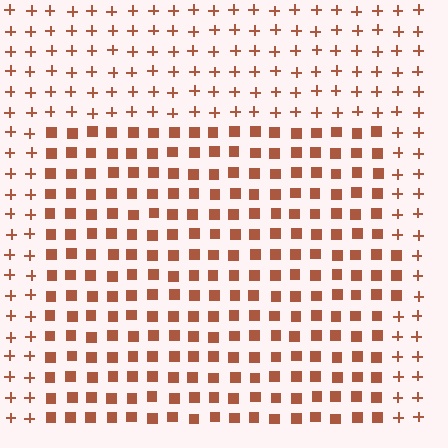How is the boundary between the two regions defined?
The boundary is defined by a change in element shape: squares inside vs. plus signs outside. All elements share the same color and spacing.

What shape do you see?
I see a rectangle.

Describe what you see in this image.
The image is filled with small brown elements arranged in a uniform grid. A rectangle-shaped region contains squares, while the surrounding area contains plus signs. The boundary is defined purely by the change in element shape.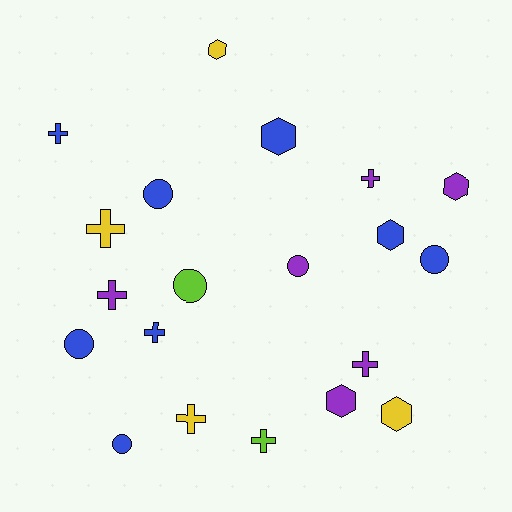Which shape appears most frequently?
Cross, with 8 objects.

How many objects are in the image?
There are 20 objects.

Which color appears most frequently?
Blue, with 8 objects.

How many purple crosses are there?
There are 3 purple crosses.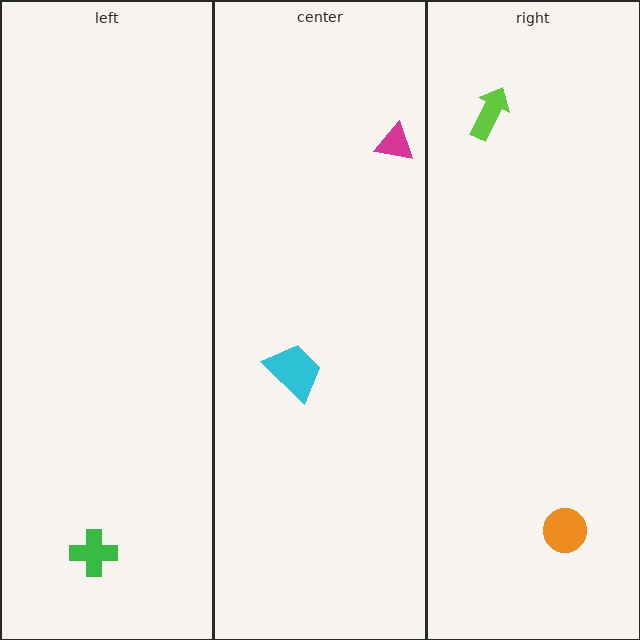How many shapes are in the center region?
2.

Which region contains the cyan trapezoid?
The center region.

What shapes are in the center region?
The cyan trapezoid, the magenta triangle.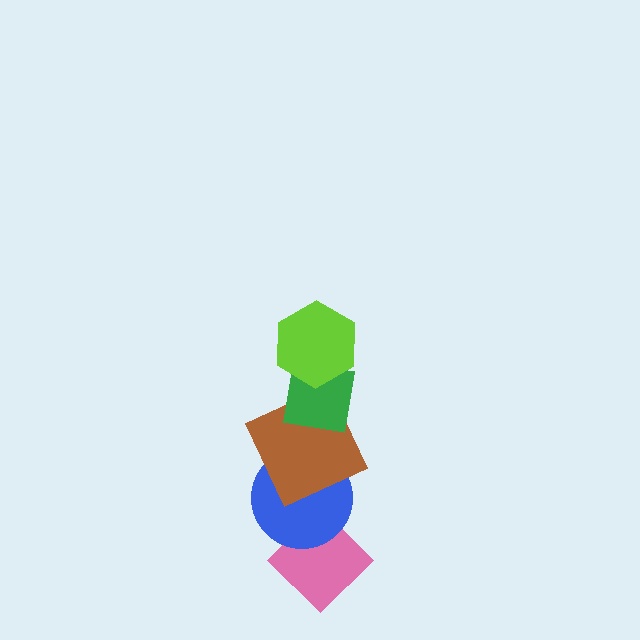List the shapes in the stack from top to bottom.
From top to bottom: the lime hexagon, the green square, the brown square, the blue circle, the pink diamond.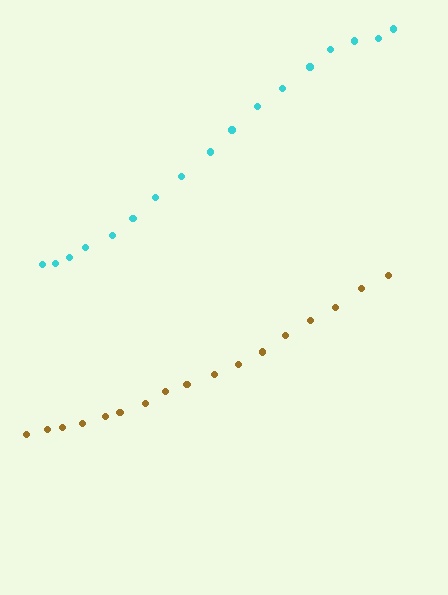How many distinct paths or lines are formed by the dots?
There are 2 distinct paths.